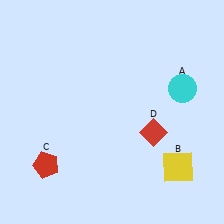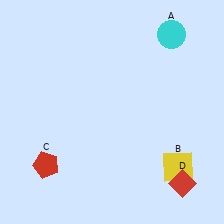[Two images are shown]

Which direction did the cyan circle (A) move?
The cyan circle (A) moved up.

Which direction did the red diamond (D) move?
The red diamond (D) moved down.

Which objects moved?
The objects that moved are: the cyan circle (A), the red diamond (D).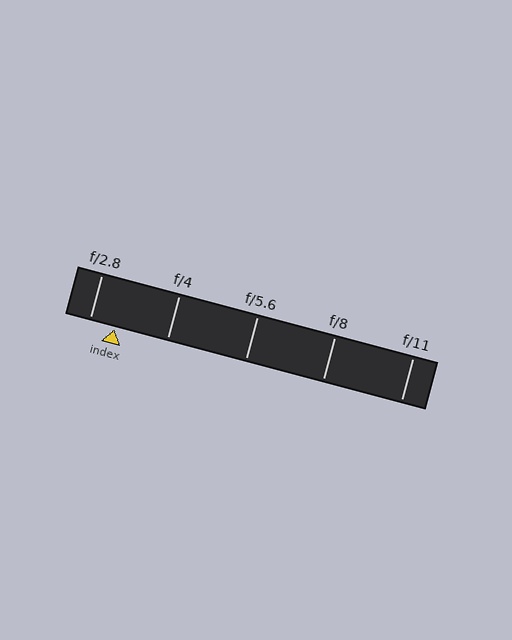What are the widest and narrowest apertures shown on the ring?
The widest aperture shown is f/2.8 and the narrowest is f/11.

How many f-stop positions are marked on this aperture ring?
There are 5 f-stop positions marked.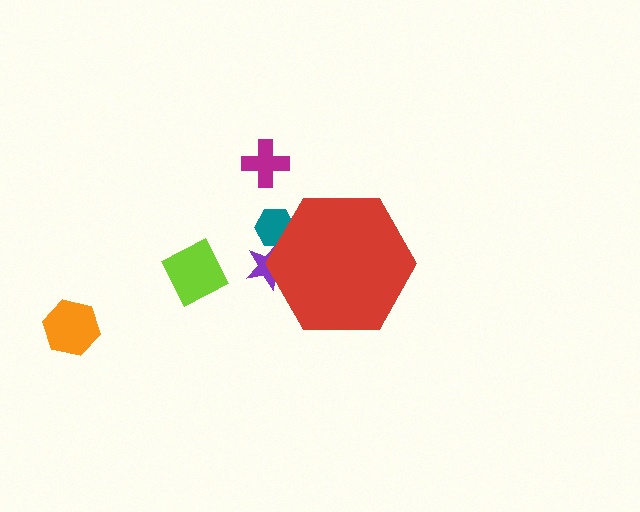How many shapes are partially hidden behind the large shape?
2 shapes are partially hidden.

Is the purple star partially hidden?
Yes, the purple star is partially hidden behind the red hexagon.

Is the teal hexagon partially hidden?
Yes, the teal hexagon is partially hidden behind the red hexagon.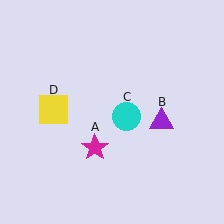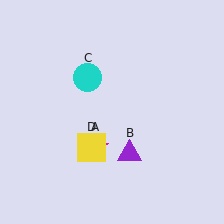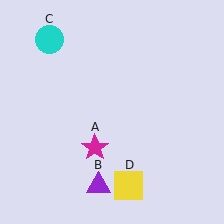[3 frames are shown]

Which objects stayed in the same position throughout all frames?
Magenta star (object A) remained stationary.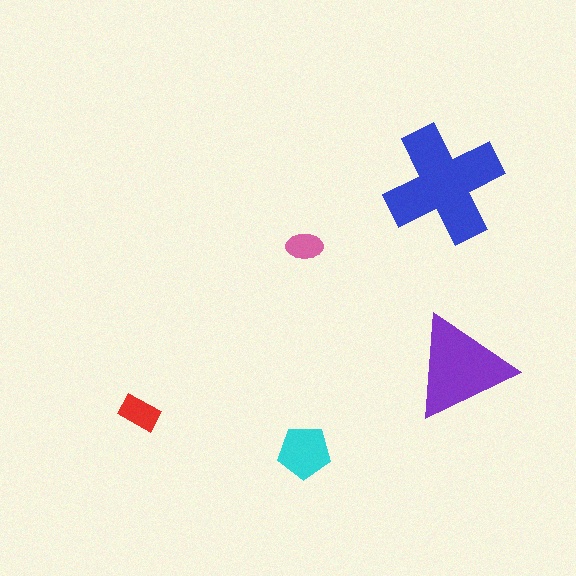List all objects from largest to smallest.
The blue cross, the purple triangle, the cyan pentagon, the red rectangle, the pink ellipse.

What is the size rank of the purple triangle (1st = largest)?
2nd.